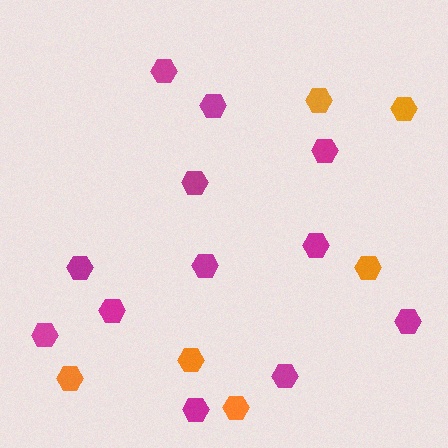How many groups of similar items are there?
There are 2 groups: one group of magenta hexagons (12) and one group of orange hexagons (6).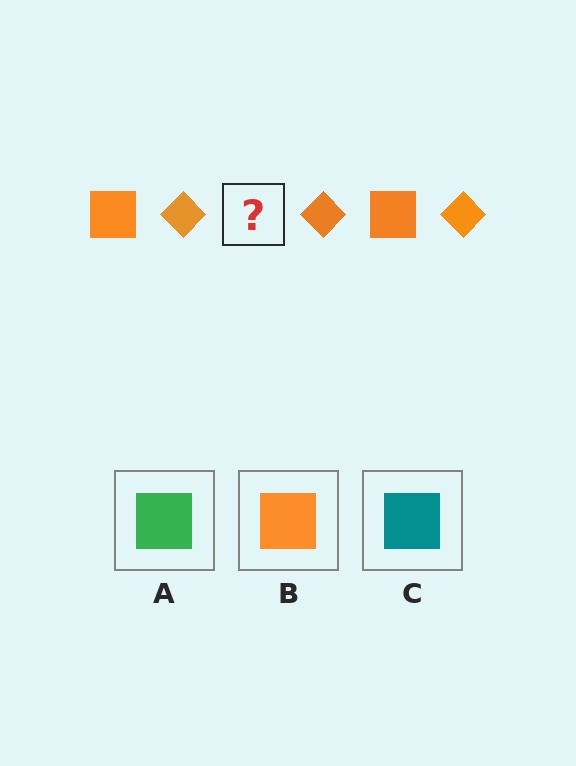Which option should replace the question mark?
Option B.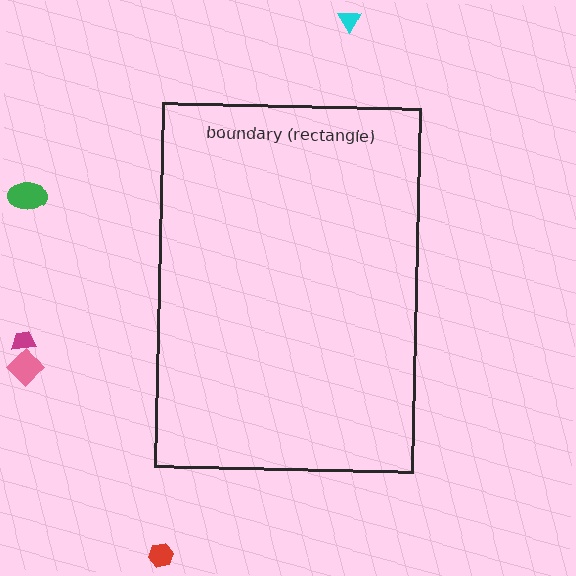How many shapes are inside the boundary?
0 inside, 5 outside.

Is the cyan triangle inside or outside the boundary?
Outside.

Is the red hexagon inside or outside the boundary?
Outside.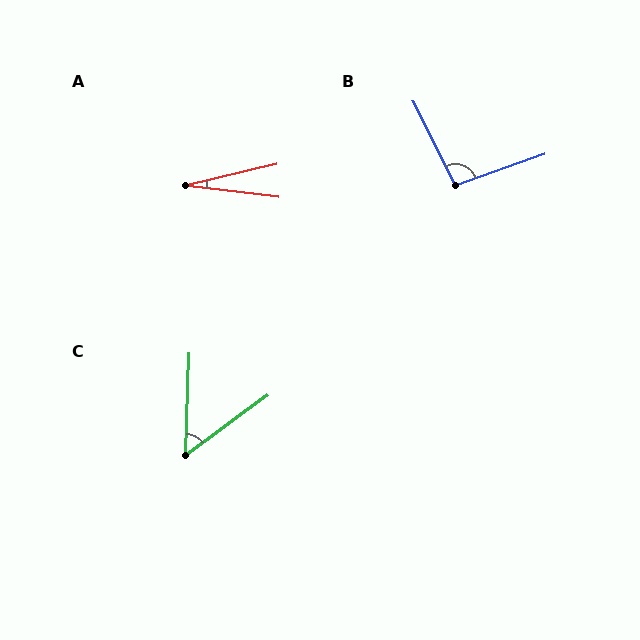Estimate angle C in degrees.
Approximately 52 degrees.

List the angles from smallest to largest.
A (20°), C (52°), B (97°).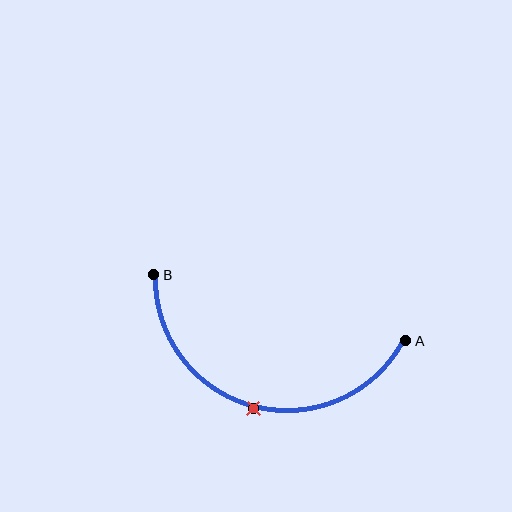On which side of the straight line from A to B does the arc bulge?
The arc bulges below the straight line connecting A and B.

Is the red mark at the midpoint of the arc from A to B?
Yes. The red mark lies on the arc at equal arc-length from both A and B — it is the arc midpoint.